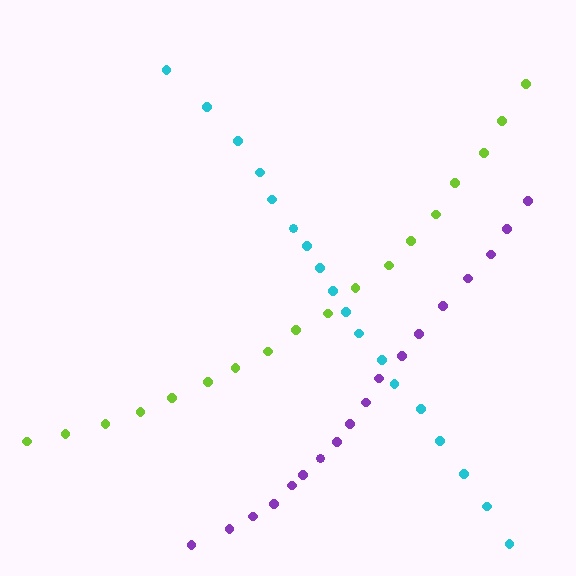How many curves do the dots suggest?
There are 3 distinct paths.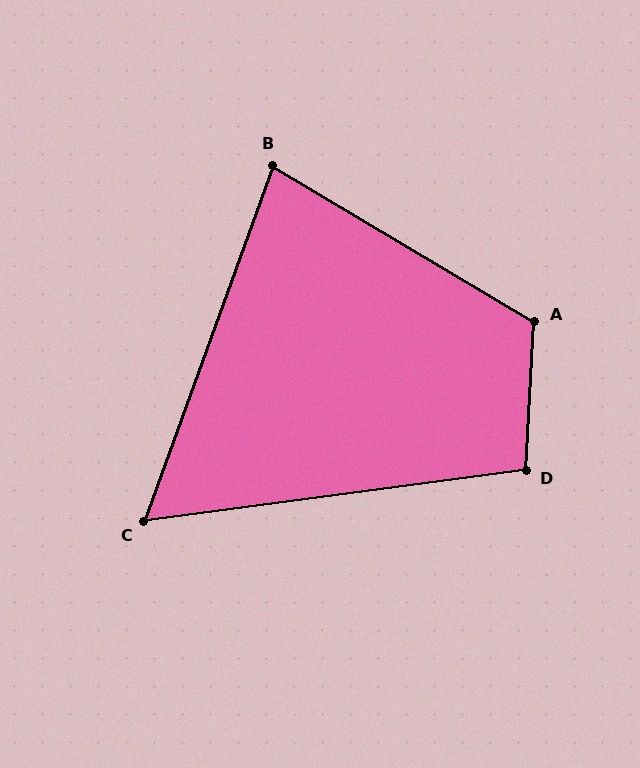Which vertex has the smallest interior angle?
C, at approximately 63 degrees.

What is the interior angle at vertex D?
Approximately 101 degrees (obtuse).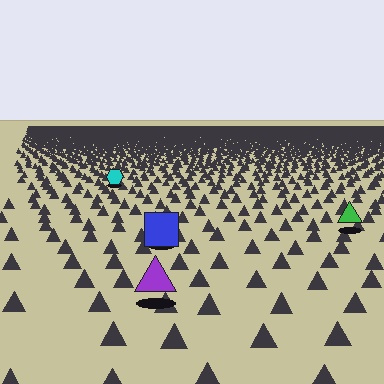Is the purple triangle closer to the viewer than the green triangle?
Yes. The purple triangle is closer — you can tell from the texture gradient: the ground texture is coarser near it.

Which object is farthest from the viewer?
The cyan hexagon is farthest from the viewer. It appears smaller and the ground texture around it is denser.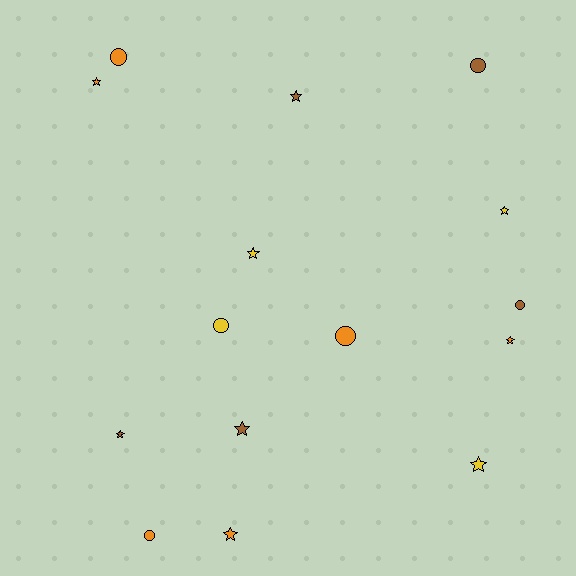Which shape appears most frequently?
Star, with 9 objects.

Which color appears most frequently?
Orange, with 6 objects.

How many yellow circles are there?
There is 1 yellow circle.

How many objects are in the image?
There are 15 objects.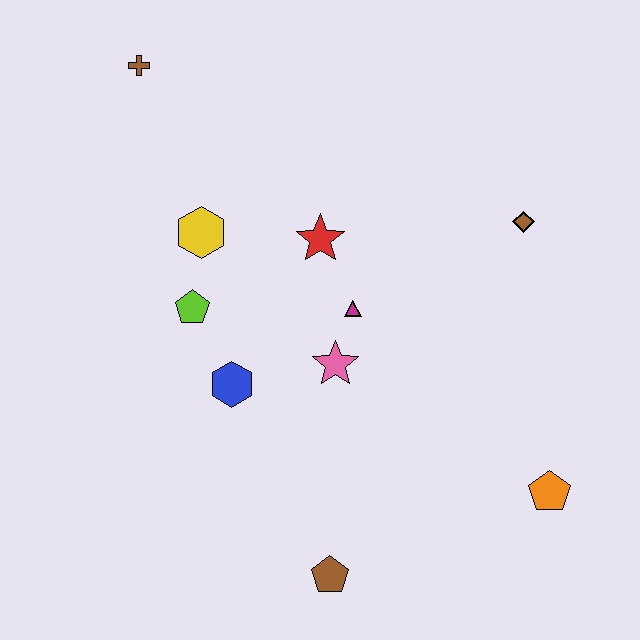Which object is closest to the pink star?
The magenta triangle is closest to the pink star.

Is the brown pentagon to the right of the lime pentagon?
Yes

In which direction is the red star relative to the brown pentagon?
The red star is above the brown pentagon.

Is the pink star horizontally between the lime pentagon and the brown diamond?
Yes